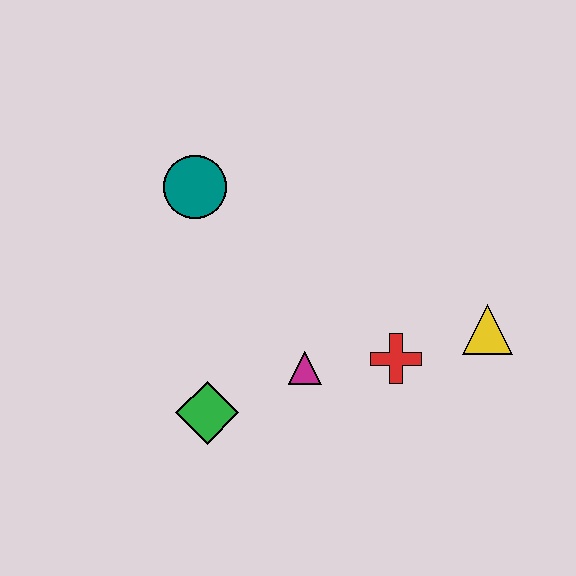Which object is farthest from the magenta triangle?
The teal circle is farthest from the magenta triangle.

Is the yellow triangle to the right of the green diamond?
Yes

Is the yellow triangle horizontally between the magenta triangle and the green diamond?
No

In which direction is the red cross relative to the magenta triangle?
The red cross is to the right of the magenta triangle.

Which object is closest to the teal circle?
The magenta triangle is closest to the teal circle.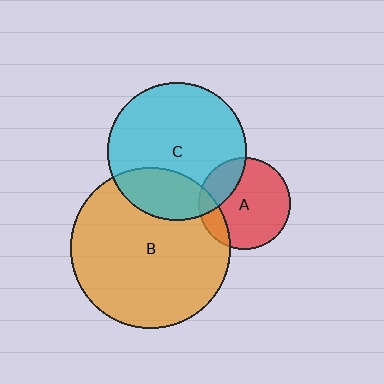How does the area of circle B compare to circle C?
Approximately 1.3 times.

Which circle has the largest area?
Circle B (orange).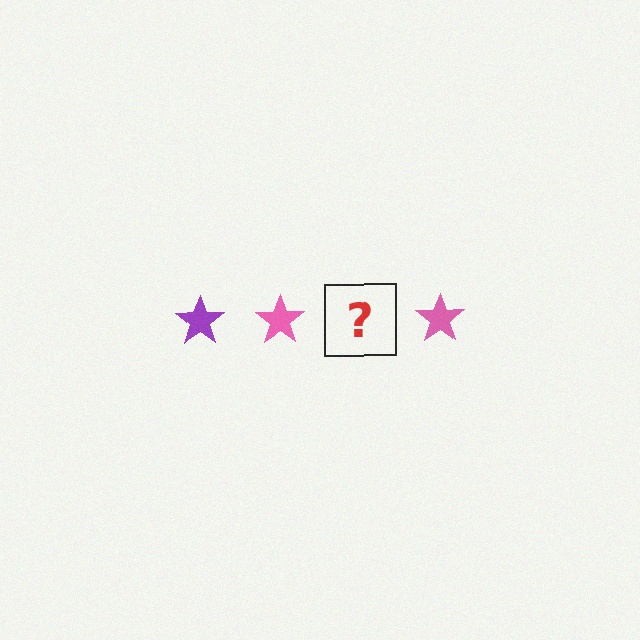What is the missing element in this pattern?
The missing element is a purple star.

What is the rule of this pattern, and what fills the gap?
The rule is that the pattern cycles through purple, pink stars. The gap should be filled with a purple star.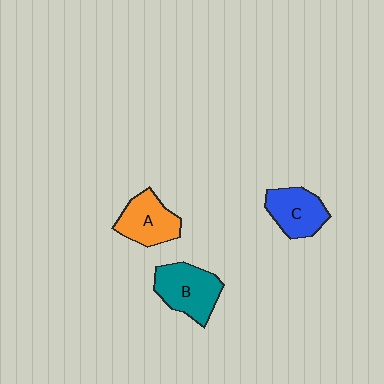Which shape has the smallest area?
Shape C (blue).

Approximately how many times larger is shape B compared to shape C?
Approximately 1.2 times.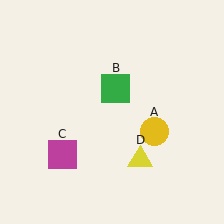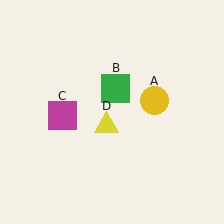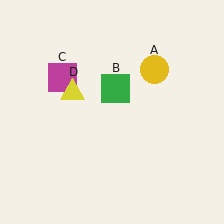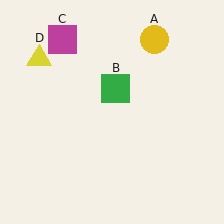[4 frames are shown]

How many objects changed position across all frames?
3 objects changed position: yellow circle (object A), magenta square (object C), yellow triangle (object D).